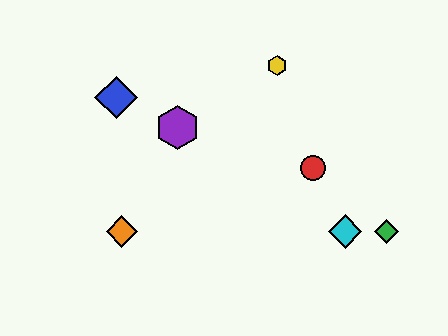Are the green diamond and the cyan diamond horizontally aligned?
Yes, both are at y≈232.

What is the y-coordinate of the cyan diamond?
The cyan diamond is at y≈232.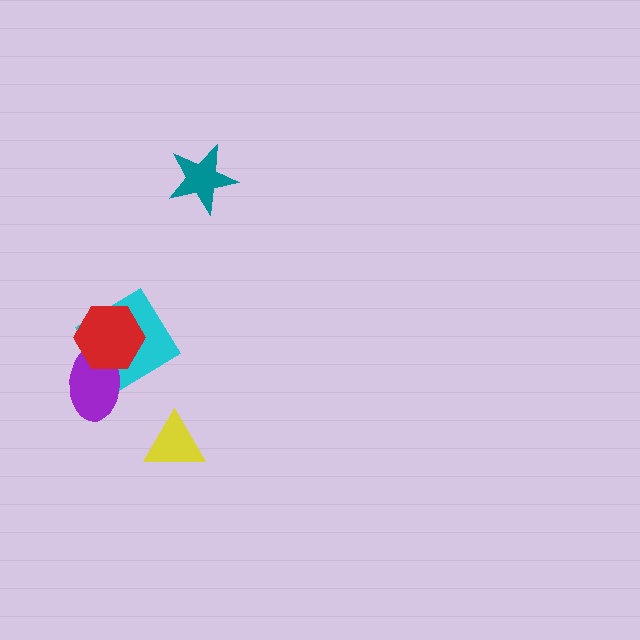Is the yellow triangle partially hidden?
No, no other shape covers it.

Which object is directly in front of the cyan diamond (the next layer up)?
The purple ellipse is directly in front of the cyan diamond.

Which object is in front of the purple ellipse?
The red hexagon is in front of the purple ellipse.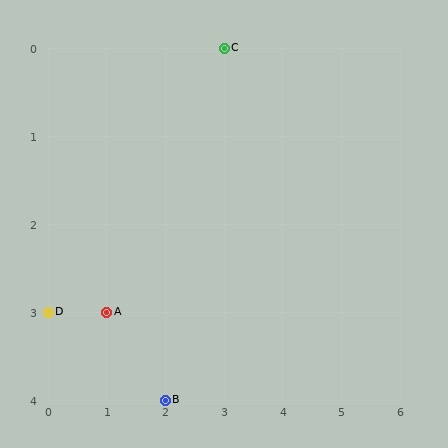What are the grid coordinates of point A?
Point A is at grid coordinates (1, 3).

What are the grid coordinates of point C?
Point C is at grid coordinates (3, 0).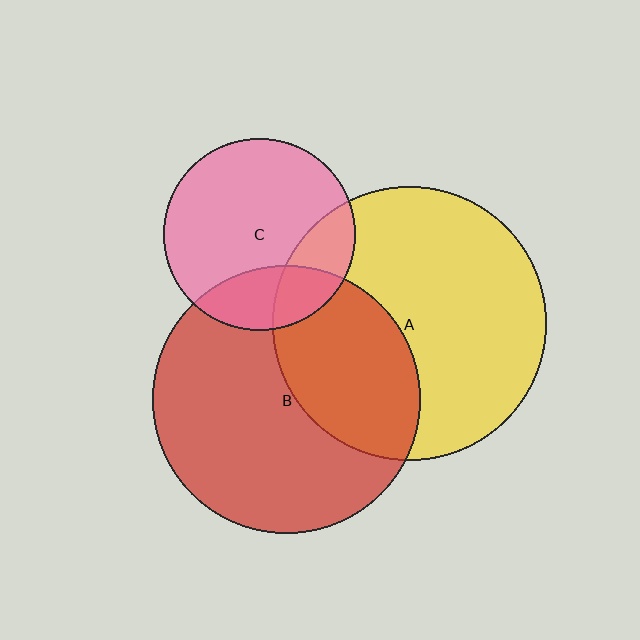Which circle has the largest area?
Circle A (yellow).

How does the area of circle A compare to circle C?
Approximately 2.0 times.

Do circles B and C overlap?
Yes.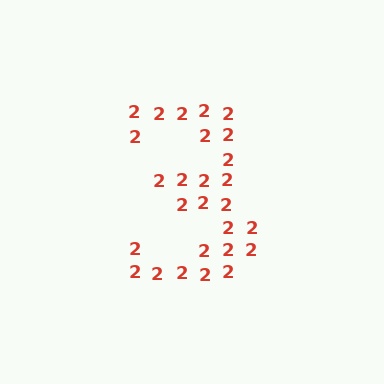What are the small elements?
The small elements are digit 2's.